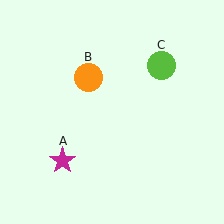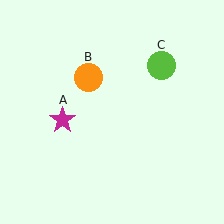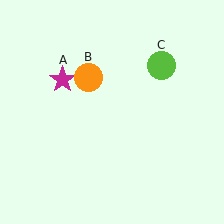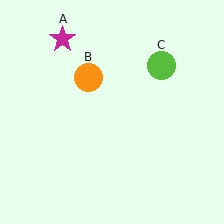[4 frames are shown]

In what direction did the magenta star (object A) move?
The magenta star (object A) moved up.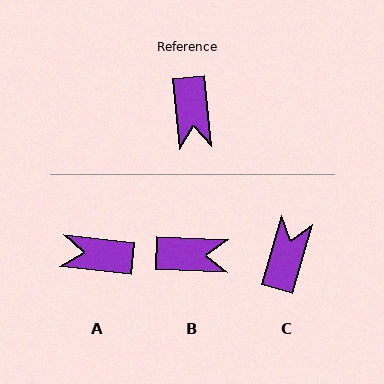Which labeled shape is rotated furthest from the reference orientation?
C, about 158 degrees away.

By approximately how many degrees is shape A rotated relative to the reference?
Approximately 103 degrees clockwise.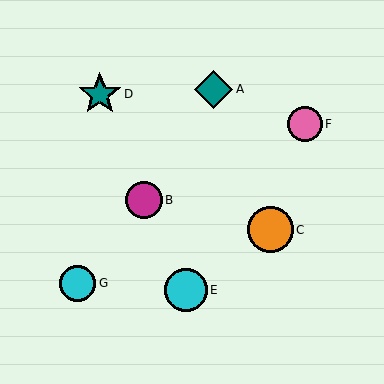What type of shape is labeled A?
Shape A is a teal diamond.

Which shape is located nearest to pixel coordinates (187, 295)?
The cyan circle (labeled E) at (186, 290) is nearest to that location.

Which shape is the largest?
The orange circle (labeled C) is the largest.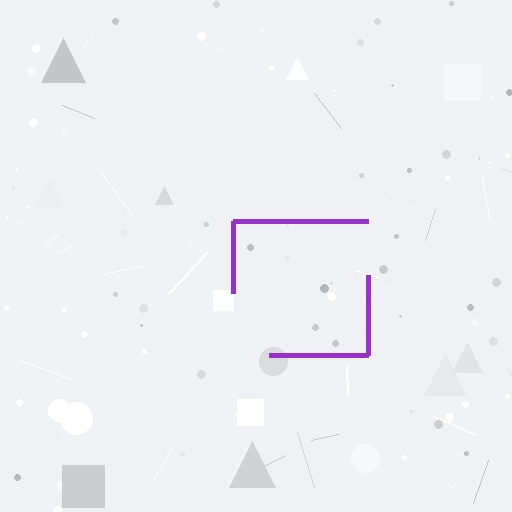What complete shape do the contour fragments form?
The contour fragments form a square.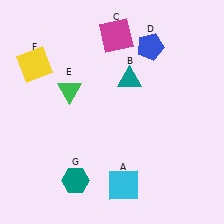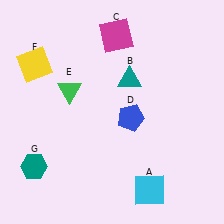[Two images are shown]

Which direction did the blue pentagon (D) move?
The blue pentagon (D) moved down.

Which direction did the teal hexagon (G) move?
The teal hexagon (G) moved left.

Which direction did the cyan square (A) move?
The cyan square (A) moved right.